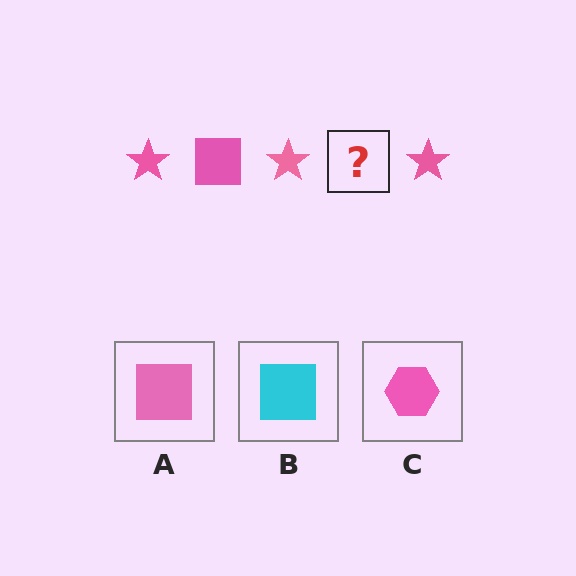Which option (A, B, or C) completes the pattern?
A.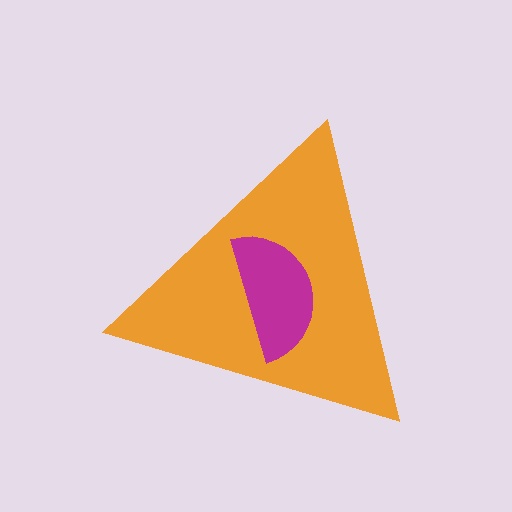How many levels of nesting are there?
2.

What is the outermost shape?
The orange triangle.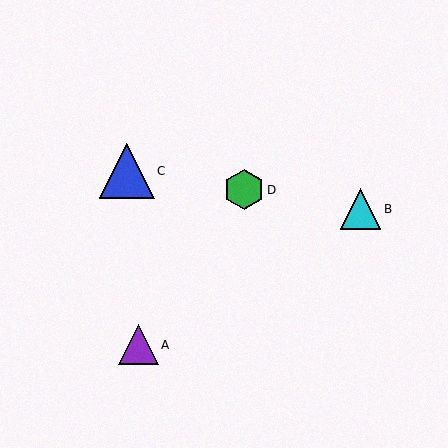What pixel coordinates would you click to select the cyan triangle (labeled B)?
Click at (361, 209) to select the cyan triangle B.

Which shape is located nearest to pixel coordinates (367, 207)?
The cyan triangle (labeled B) at (361, 209) is nearest to that location.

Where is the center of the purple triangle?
The center of the purple triangle is at (138, 345).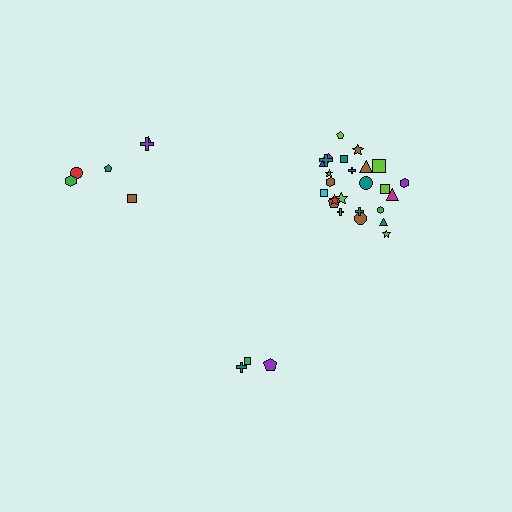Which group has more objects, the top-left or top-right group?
The top-right group.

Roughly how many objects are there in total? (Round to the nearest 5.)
Roughly 35 objects in total.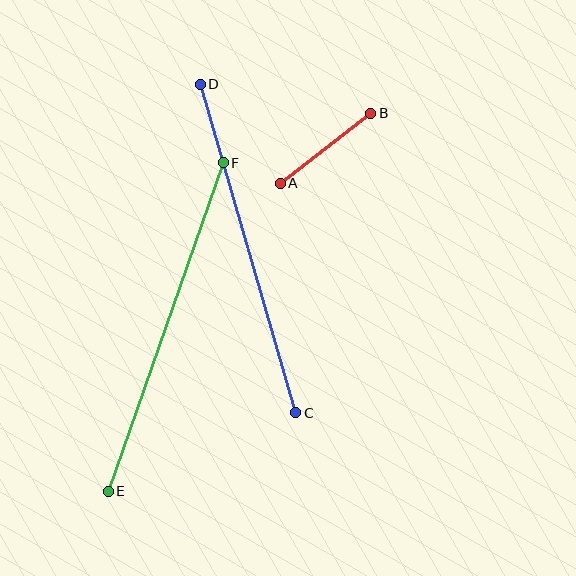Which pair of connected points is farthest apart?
Points E and F are farthest apart.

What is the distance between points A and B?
The distance is approximately 114 pixels.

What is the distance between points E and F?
The distance is approximately 348 pixels.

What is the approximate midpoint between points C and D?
The midpoint is at approximately (248, 249) pixels.